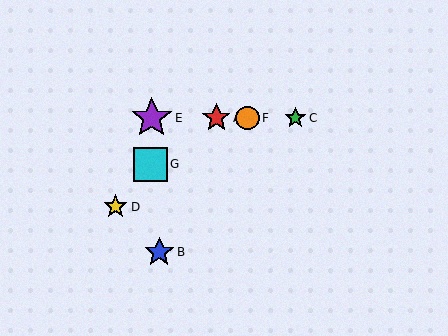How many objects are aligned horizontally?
4 objects (A, C, E, F) are aligned horizontally.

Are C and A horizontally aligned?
Yes, both are at y≈118.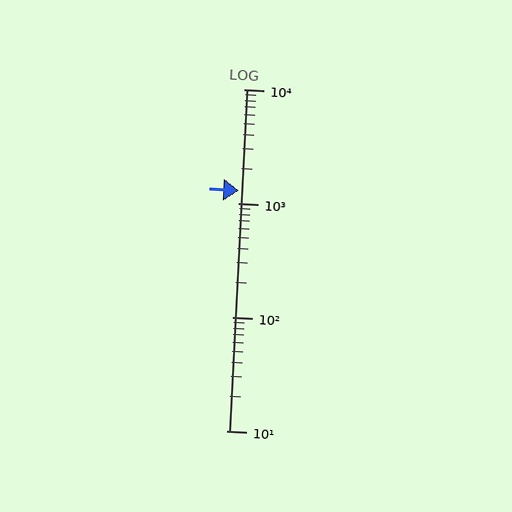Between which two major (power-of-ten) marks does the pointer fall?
The pointer is between 1000 and 10000.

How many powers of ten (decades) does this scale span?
The scale spans 3 decades, from 10 to 10000.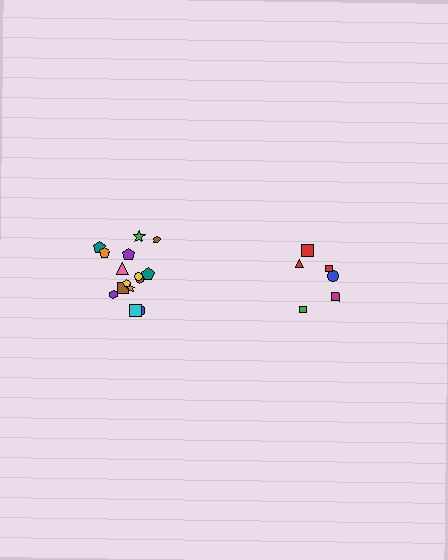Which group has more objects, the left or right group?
The left group.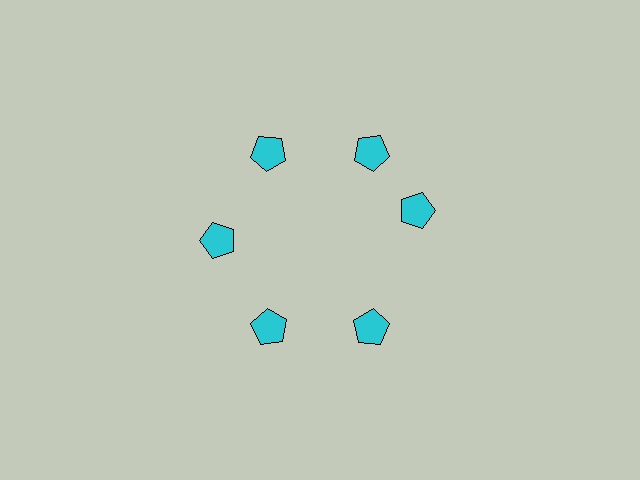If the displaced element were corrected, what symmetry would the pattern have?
It would have 6-fold rotational symmetry — the pattern would map onto itself every 60 degrees.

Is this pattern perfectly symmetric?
No. The 6 cyan pentagons are arranged in a ring, but one element near the 3 o'clock position is rotated out of alignment along the ring, breaking the 6-fold rotational symmetry.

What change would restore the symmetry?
The symmetry would be restored by rotating it back into even spacing with its neighbors so that all 6 pentagons sit at equal angles and equal distance from the center.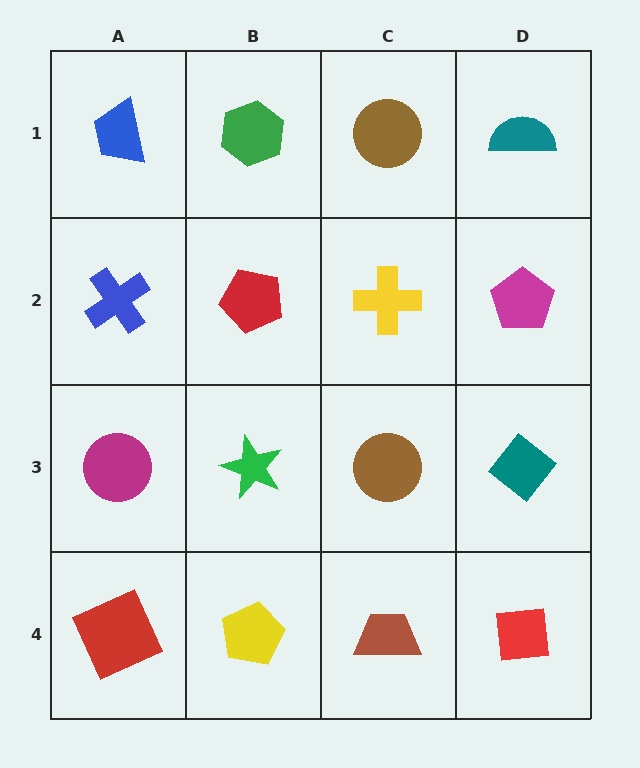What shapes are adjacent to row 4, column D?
A teal diamond (row 3, column D), a brown trapezoid (row 4, column C).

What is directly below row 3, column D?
A red square.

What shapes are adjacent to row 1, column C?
A yellow cross (row 2, column C), a green hexagon (row 1, column B), a teal semicircle (row 1, column D).